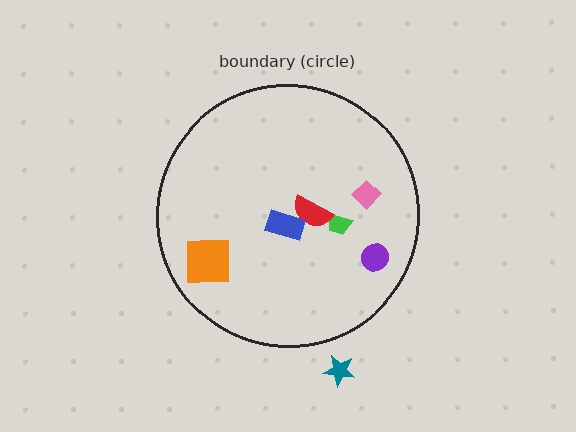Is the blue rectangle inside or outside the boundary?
Inside.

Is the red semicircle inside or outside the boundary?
Inside.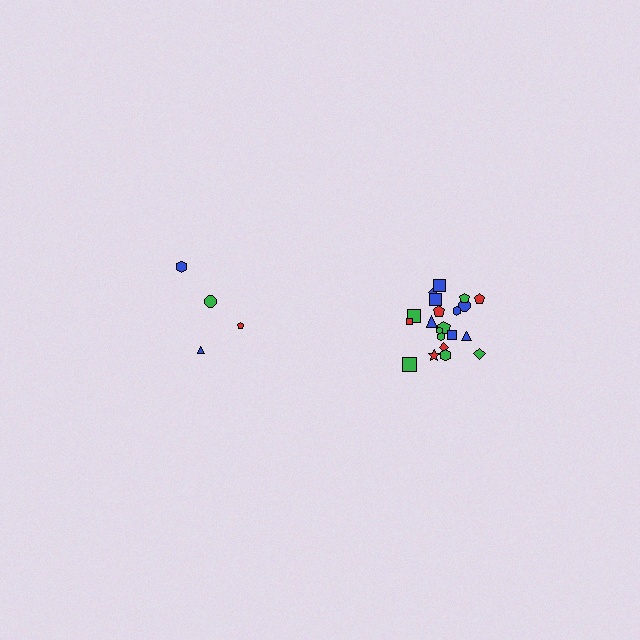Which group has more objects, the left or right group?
The right group.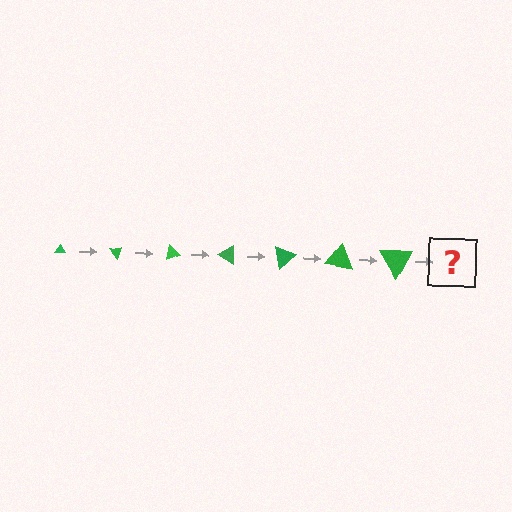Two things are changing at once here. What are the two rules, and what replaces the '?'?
The two rules are that the triangle grows larger each step and it rotates 50 degrees each step. The '?' should be a triangle, larger than the previous one and rotated 350 degrees from the start.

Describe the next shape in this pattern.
It should be a triangle, larger than the previous one and rotated 350 degrees from the start.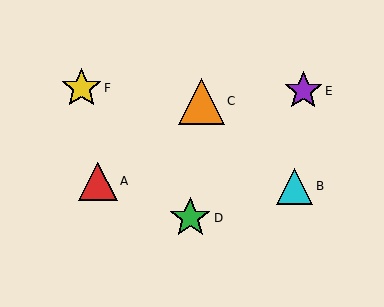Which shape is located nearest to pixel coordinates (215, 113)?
The orange triangle (labeled C) at (201, 101) is nearest to that location.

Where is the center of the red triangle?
The center of the red triangle is at (98, 181).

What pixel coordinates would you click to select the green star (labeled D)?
Click at (190, 218) to select the green star D.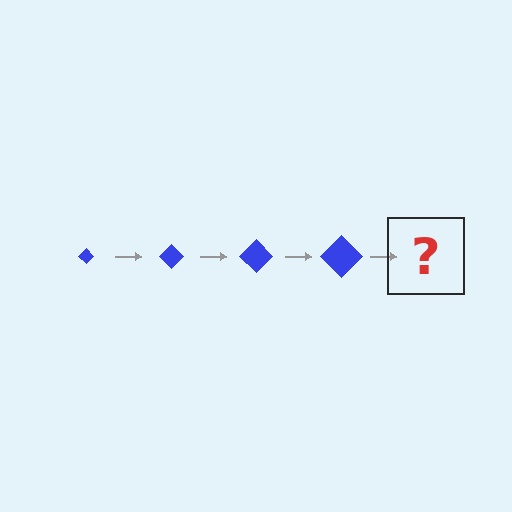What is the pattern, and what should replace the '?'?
The pattern is that the diamond gets progressively larger each step. The '?' should be a blue diamond, larger than the previous one.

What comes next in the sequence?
The next element should be a blue diamond, larger than the previous one.